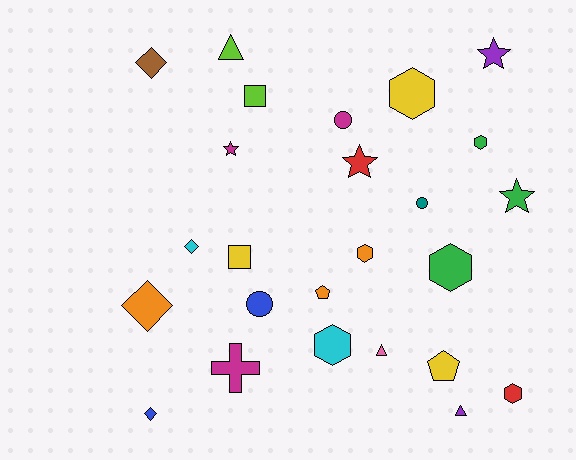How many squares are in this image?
There are 2 squares.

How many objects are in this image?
There are 25 objects.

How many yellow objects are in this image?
There are 3 yellow objects.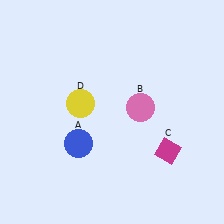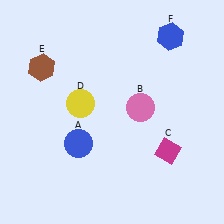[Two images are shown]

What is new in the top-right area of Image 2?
A blue hexagon (F) was added in the top-right area of Image 2.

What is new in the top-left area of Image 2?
A brown hexagon (E) was added in the top-left area of Image 2.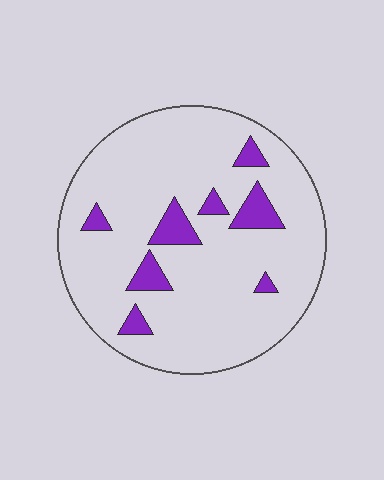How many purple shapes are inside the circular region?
8.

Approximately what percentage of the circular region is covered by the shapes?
Approximately 10%.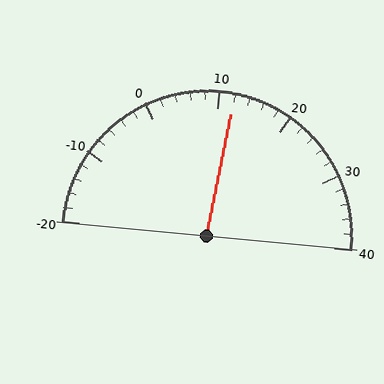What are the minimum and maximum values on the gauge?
The gauge ranges from -20 to 40.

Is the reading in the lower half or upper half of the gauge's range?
The reading is in the upper half of the range (-20 to 40).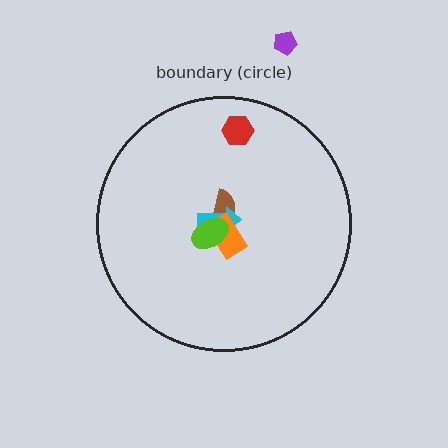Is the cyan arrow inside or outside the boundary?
Inside.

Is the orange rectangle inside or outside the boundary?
Inside.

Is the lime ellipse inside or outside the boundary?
Inside.